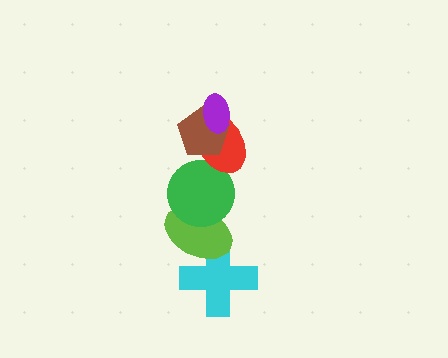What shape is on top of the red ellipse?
The brown pentagon is on top of the red ellipse.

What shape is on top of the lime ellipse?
The green circle is on top of the lime ellipse.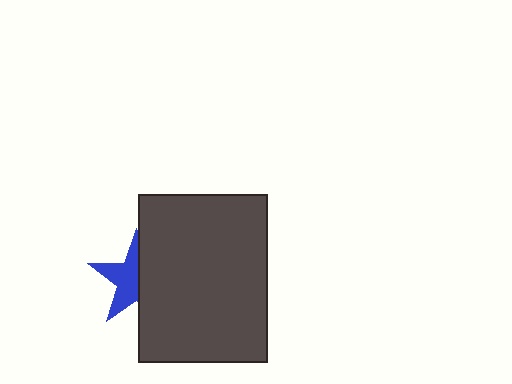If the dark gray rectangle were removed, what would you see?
You would see the complete blue star.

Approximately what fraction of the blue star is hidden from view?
Roughly 48% of the blue star is hidden behind the dark gray rectangle.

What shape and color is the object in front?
The object in front is a dark gray rectangle.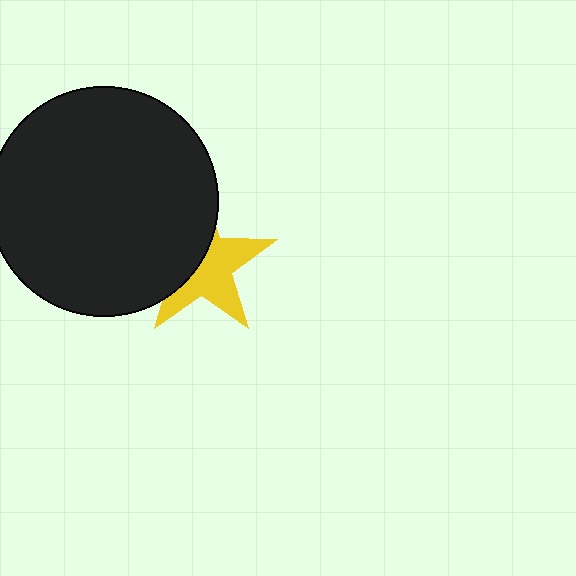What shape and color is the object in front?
The object in front is a black circle.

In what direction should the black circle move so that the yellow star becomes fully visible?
The black circle should move left. That is the shortest direction to clear the overlap and leave the yellow star fully visible.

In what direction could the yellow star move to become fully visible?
The yellow star could move right. That would shift it out from behind the black circle entirely.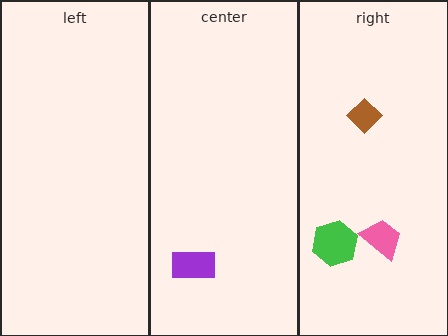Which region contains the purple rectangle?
The center region.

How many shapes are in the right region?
3.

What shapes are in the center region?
The purple rectangle.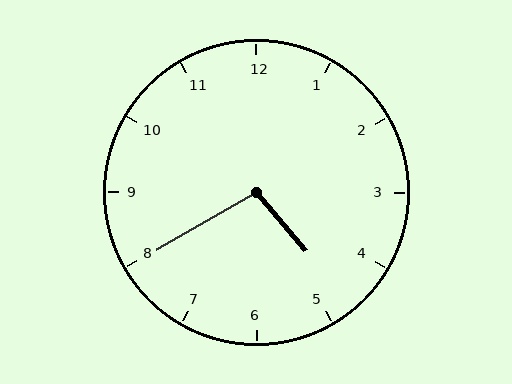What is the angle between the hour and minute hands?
Approximately 100 degrees.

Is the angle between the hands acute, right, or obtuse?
It is obtuse.